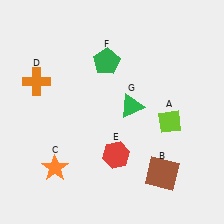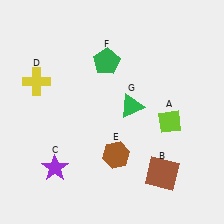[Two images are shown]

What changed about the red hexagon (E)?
In Image 1, E is red. In Image 2, it changed to brown.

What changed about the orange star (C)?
In Image 1, C is orange. In Image 2, it changed to purple.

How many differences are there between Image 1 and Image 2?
There are 3 differences between the two images.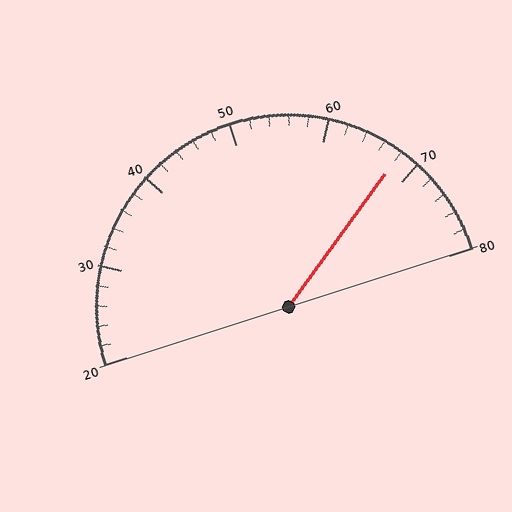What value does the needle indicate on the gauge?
The needle indicates approximately 68.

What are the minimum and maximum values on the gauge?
The gauge ranges from 20 to 80.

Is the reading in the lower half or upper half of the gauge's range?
The reading is in the upper half of the range (20 to 80).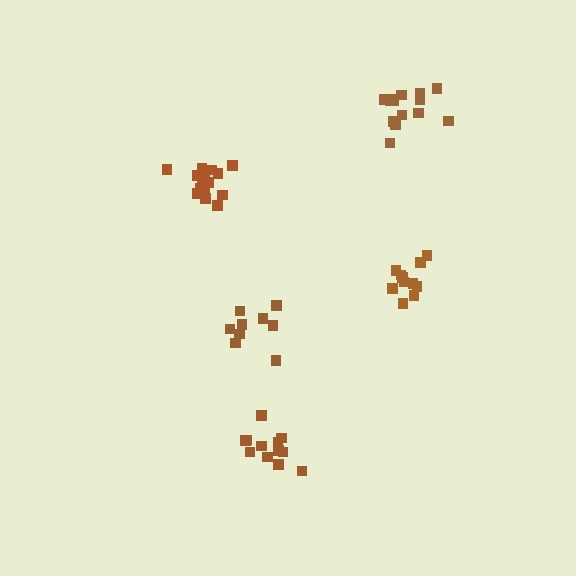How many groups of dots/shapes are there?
There are 5 groups.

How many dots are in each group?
Group 1: 9 dots, Group 2: 14 dots, Group 3: 15 dots, Group 4: 11 dots, Group 5: 12 dots (61 total).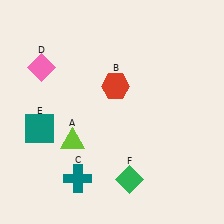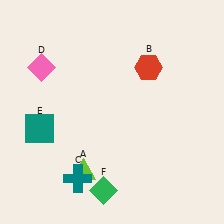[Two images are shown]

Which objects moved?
The objects that moved are: the lime triangle (A), the red hexagon (B), the green diamond (F).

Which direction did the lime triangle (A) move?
The lime triangle (A) moved down.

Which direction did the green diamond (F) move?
The green diamond (F) moved left.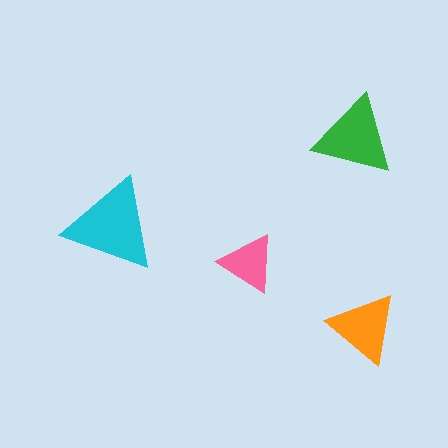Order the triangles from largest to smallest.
the cyan one, the green one, the orange one, the pink one.